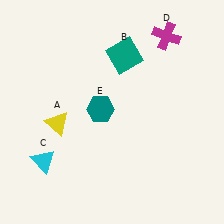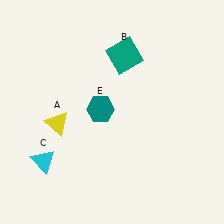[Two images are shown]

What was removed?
The magenta cross (D) was removed in Image 2.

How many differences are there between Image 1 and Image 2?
There is 1 difference between the two images.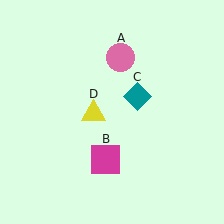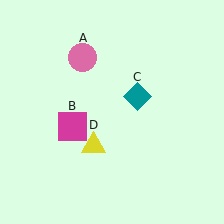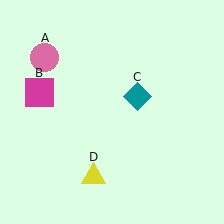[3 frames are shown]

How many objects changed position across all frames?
3 objects changed position: pink circle (object A), magenta square (object B), yellow triangle (object D).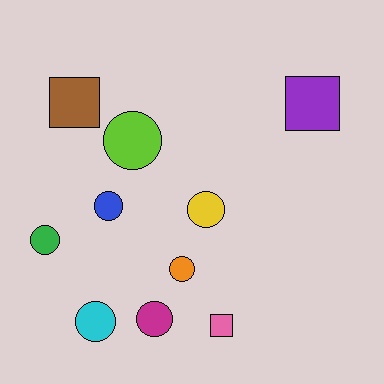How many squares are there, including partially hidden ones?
There are 3 squares.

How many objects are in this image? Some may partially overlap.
There are 10 objects.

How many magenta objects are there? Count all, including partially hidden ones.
There is 1 magenta object.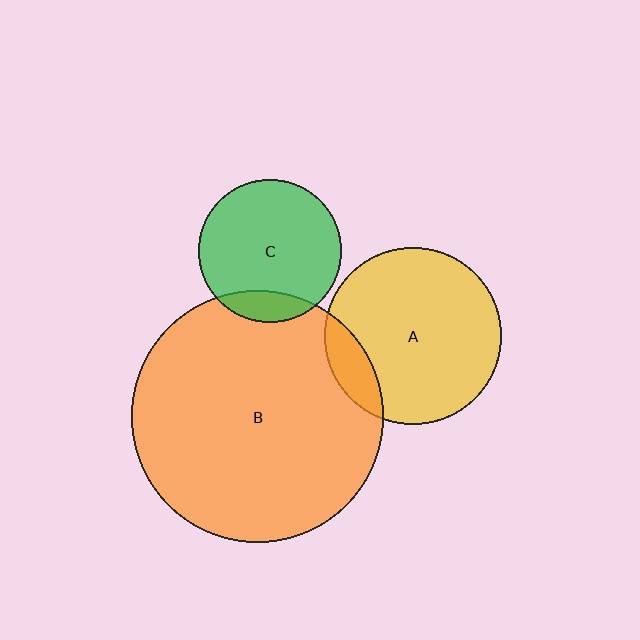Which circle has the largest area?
Circle B (orange).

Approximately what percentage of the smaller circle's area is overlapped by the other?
Approximately 15%.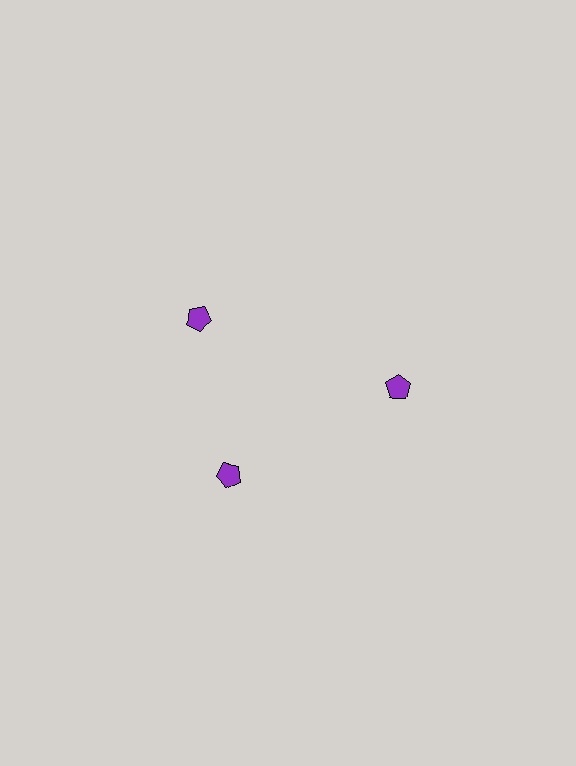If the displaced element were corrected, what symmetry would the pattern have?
It would have 3-fold rotational symmetry — the pattern would map onto itself every 120 degrees.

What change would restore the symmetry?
The symmetry would be restored by rotating it back into even spacing with its neighbors so that all 3 pentagons sit at equal angles and equal distance from the center.